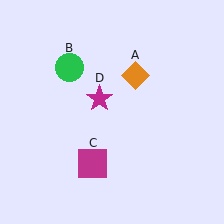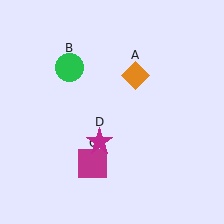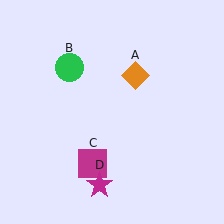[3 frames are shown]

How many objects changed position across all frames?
1 object changed position: magenta star (object D).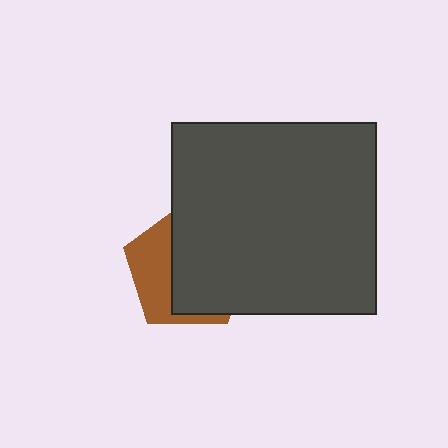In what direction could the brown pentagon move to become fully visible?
The brown pentagon could move left. That would shift it out from behind the dark gray rectangle entirely.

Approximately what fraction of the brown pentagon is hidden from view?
Roughly 63% of the brown pentagon is hidden behind the dark gray rectangle.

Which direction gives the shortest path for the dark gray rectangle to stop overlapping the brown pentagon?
Moving right gives the shortest separation.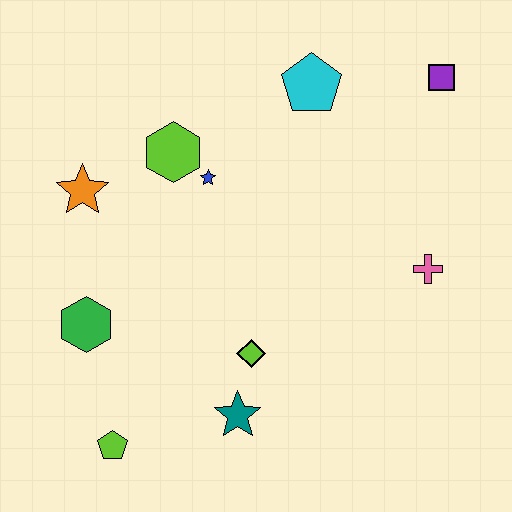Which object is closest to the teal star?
The lime diamond is closest to the teal star.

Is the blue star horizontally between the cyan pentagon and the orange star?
Yes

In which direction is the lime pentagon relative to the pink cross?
The lime pentagon is to the left of the pink cross.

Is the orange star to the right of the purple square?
No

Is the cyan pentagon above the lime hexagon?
Yes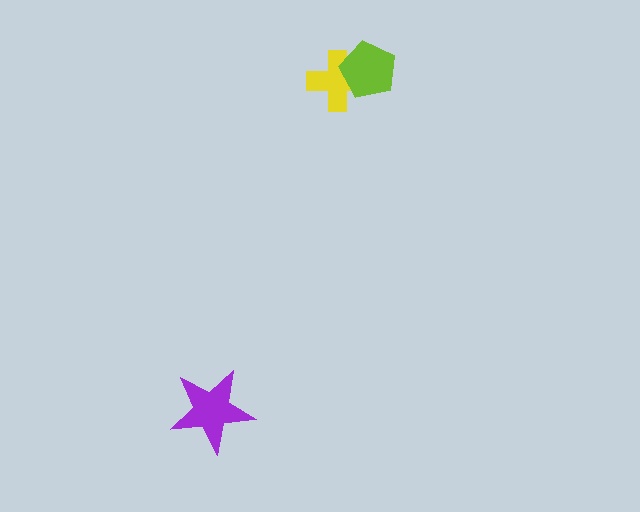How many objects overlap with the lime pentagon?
1 object overlaps with the lime pentagon.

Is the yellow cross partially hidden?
Yes, it is partially covered by another shape.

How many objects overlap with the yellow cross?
1 object overlaps with the yellow cross.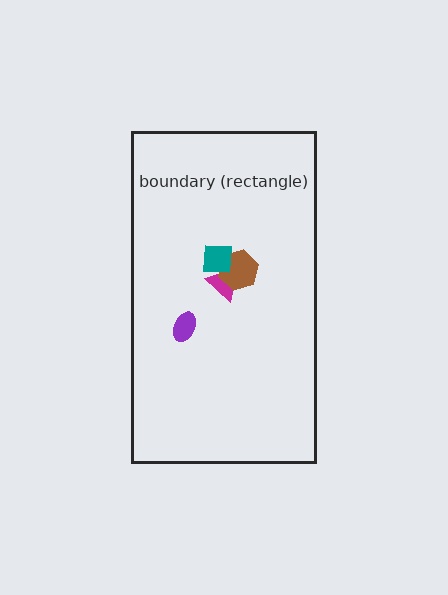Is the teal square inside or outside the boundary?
Inside.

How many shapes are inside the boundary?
4 inside, 0 outside.